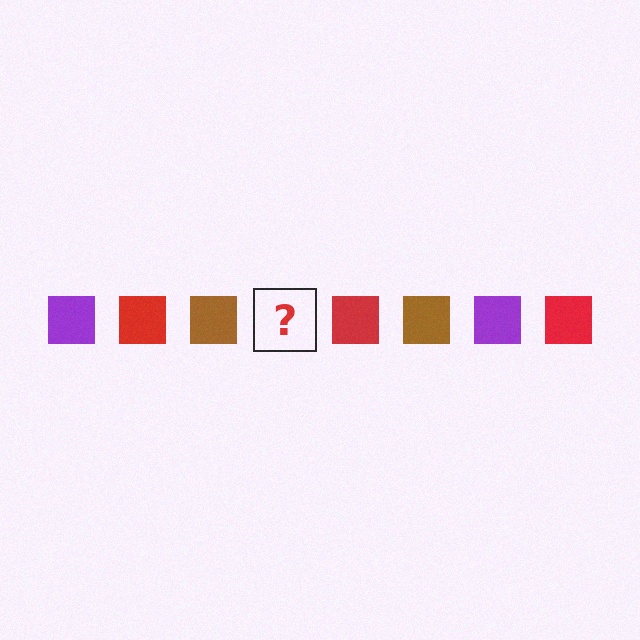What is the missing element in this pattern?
The missing element is a purple square.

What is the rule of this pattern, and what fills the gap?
The rule is that the pattern cycles through purple, red, brown squares. The gap should be filled with a purple square.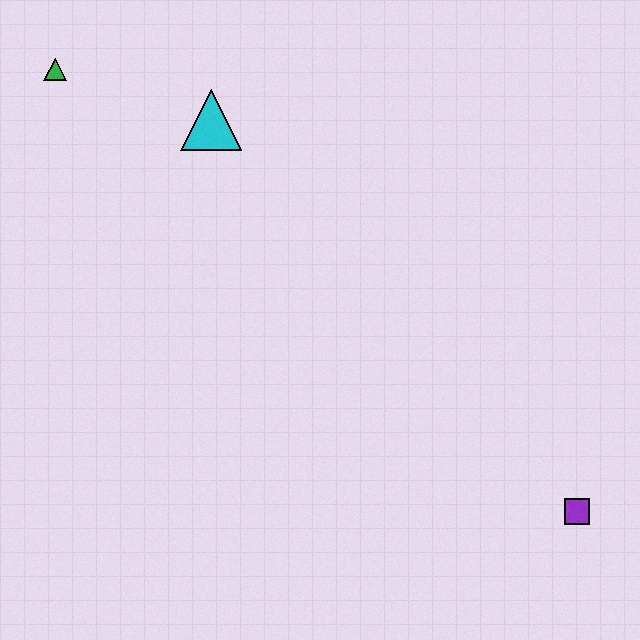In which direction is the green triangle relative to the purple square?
The green triangle is to the left of the purple square.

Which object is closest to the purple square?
The cyan triangle is closest to the purple square.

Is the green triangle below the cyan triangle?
No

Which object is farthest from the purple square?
The green triangle is farthest from the purple square.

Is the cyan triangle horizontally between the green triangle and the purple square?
Yes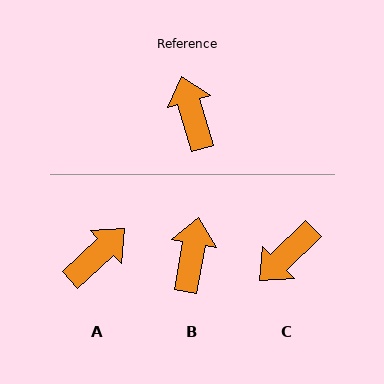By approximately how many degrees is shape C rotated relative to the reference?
Approximately 118 degrees counter-clockwise.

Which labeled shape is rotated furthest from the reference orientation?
C, about 118 degrees away.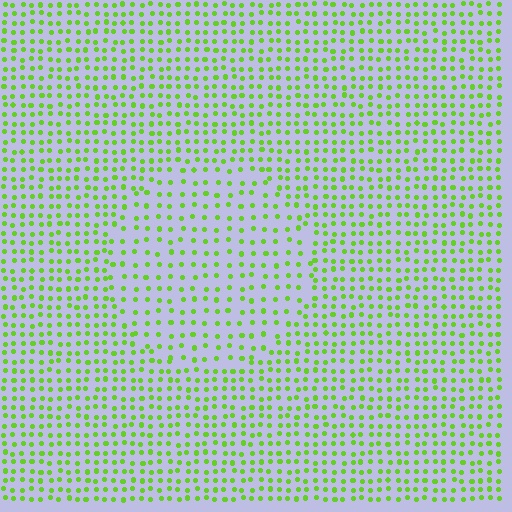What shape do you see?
I see a circle.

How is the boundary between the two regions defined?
The boundary is defined by a change in element density (approximately 1.6x ratio). All elements are the same color, size, and shape.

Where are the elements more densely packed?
The elements are more densely packed outside the circle boundary.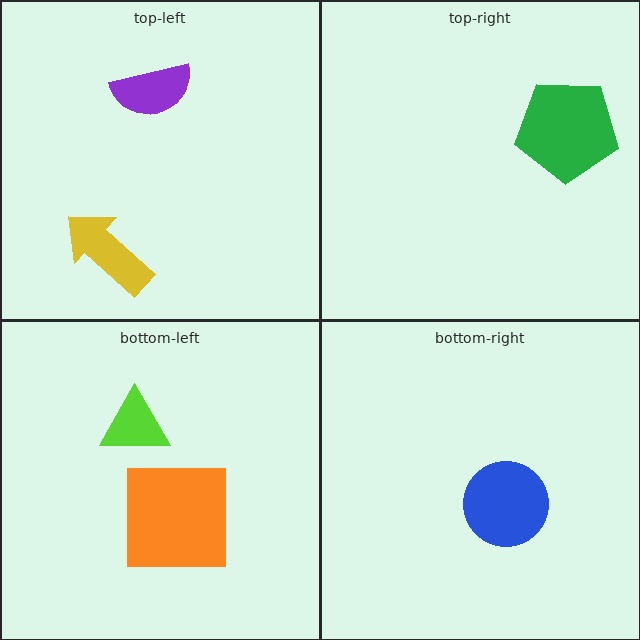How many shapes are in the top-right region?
1.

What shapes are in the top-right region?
The green pentagon.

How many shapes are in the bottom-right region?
1.